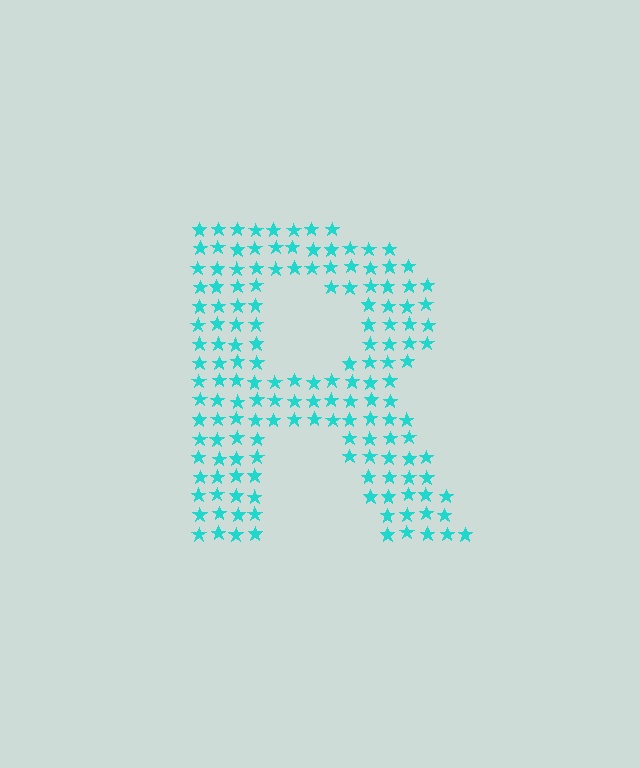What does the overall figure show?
The overall figure shows the letter R.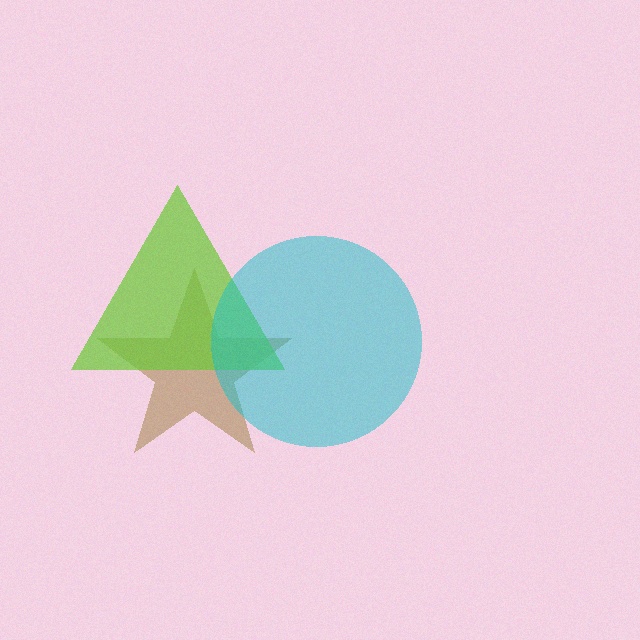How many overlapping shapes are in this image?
There are 3 overlapping shapes in the image.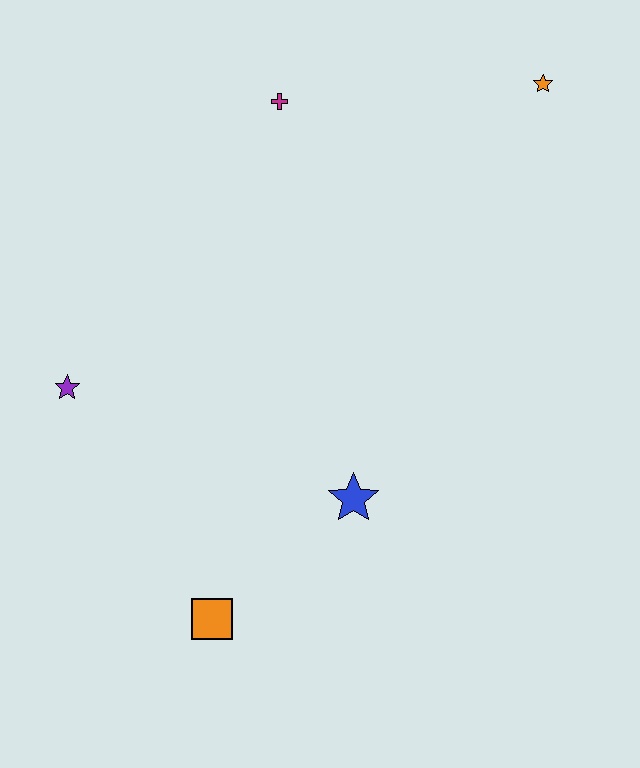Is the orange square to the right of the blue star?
No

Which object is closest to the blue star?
The orange square is closest to the blue star.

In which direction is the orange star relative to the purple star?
The orange star is to the right of the purple star.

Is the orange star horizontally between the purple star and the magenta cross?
No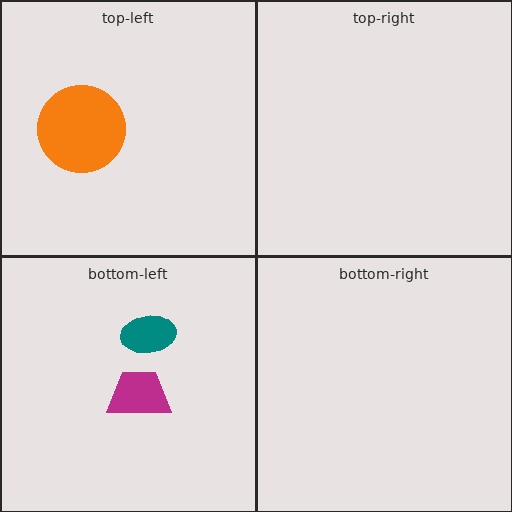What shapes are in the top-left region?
The orange circle.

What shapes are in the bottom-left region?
The teal ellipse, the magenta trapezoid.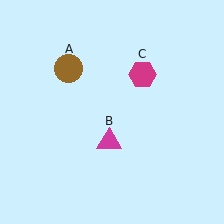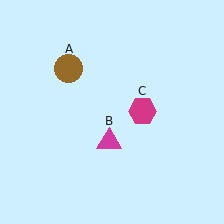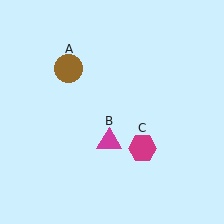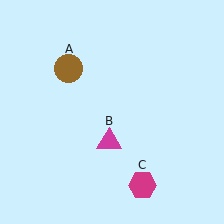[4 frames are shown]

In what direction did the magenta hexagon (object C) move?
The magenta hexagon (object C) moved down.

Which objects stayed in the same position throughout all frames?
Brown circle (object A) and magenta triangle (object B) remained stationary.